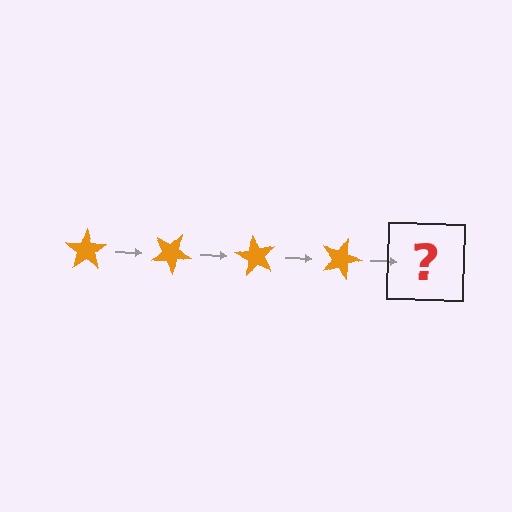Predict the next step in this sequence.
The next step is an orange star rotated 120 degrees.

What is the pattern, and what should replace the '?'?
The pattern is that the star rotates 30 degrees each step. The '?' should be an orange star rotated 120 degrees.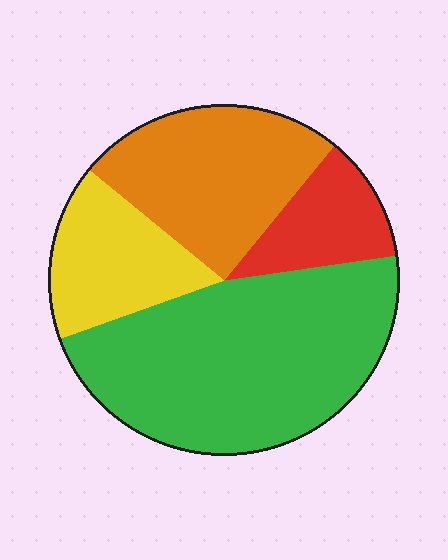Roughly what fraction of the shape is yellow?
Yellow takes up about one sixth (1/6) of the shape.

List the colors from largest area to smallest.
From largest to smallest: green, orange, yellow, red.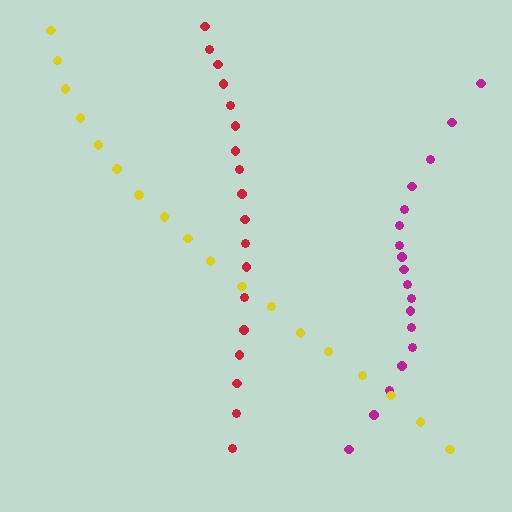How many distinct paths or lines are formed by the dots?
There are 3 distinct paths.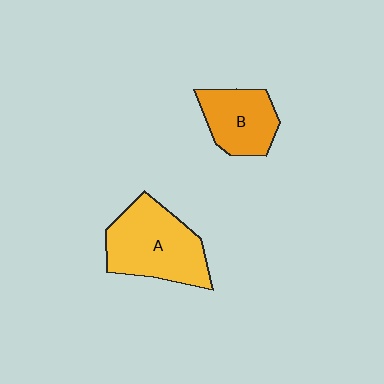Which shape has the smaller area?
Shape B (orange).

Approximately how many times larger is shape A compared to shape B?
Approximately 1.5 times.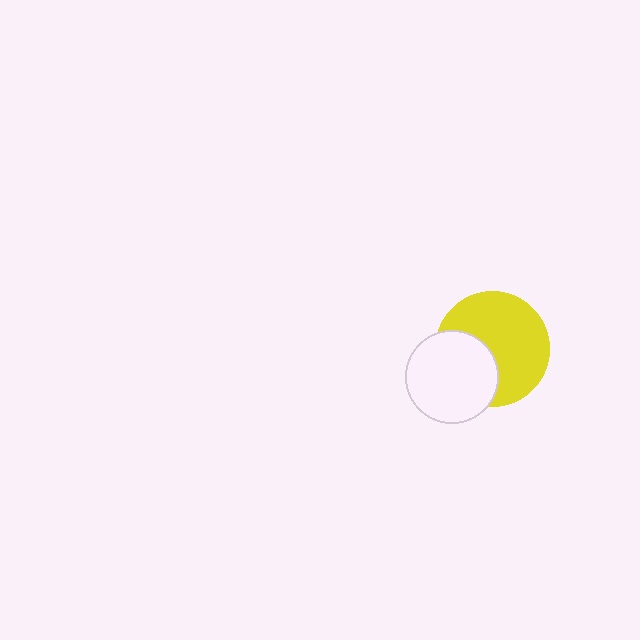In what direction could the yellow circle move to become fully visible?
The yellow circle could move toward the upper-right. That would shift it out from behind the white circle entirely.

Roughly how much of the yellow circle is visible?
Most of it is visible (roughly 66%).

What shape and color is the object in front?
The object in front is a white circle.